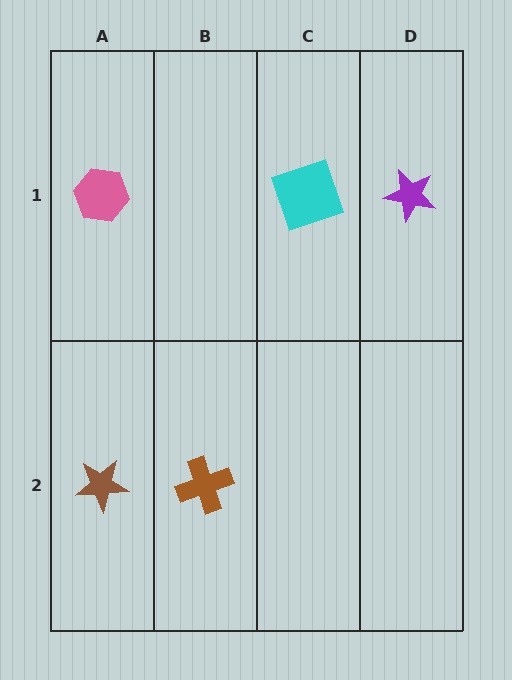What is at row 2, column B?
A brown cross.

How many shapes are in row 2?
2 shapes.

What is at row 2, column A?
A brown star.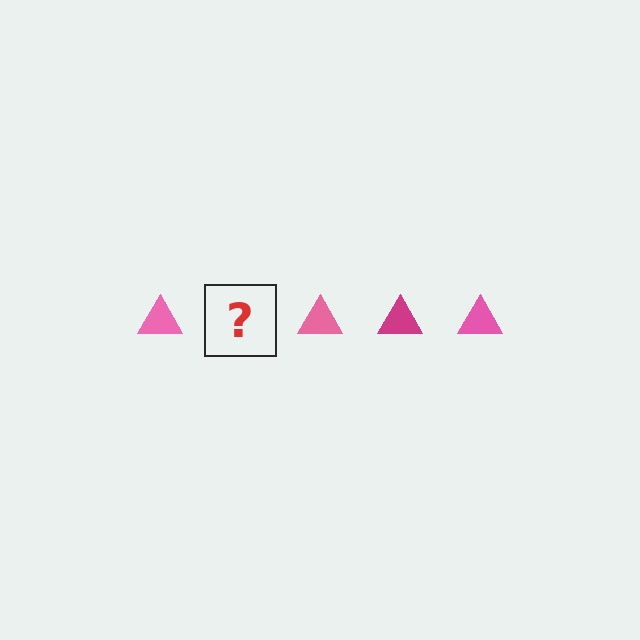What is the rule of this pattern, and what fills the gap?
The rule is that the pattern cycles through pink, magenta triangles. The gap should be filled with a magenta triangle.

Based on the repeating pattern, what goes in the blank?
The blank should be a magenta triangle.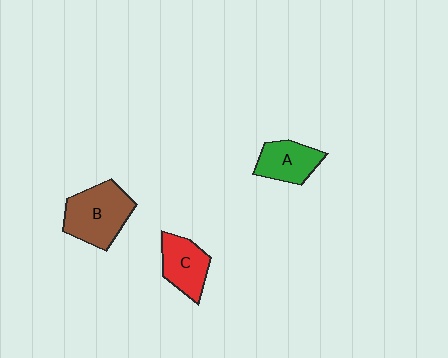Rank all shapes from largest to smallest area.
From largest to smallest: B (brown), C (red), A (green).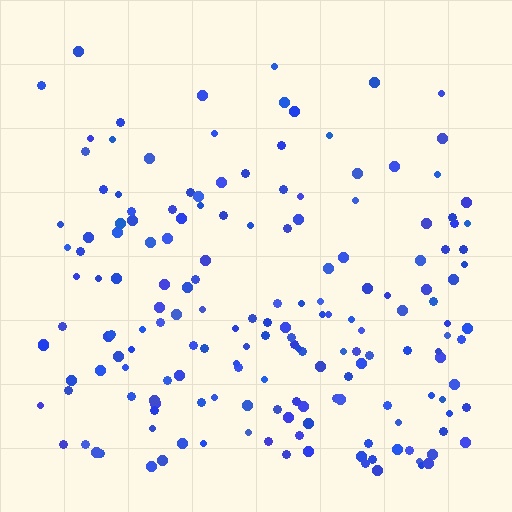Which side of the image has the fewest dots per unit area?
The top.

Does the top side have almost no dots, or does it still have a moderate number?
Still a moderate number, just noticeably fewer than the bottom.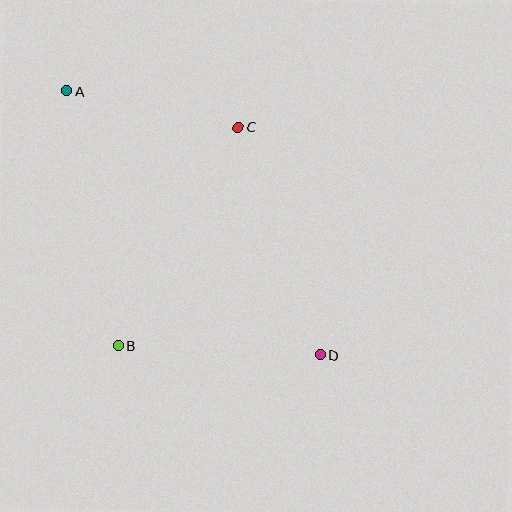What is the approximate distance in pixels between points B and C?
The distance between B and C is approximately 249 pixels.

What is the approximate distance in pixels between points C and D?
The distance between C and D is approximately 242 pixels.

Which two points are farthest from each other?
Points A and D are farthest from each other.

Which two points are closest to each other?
Points A and C are closest to each other.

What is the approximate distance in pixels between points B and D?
The distance between B and D is approximately 202 pixels.